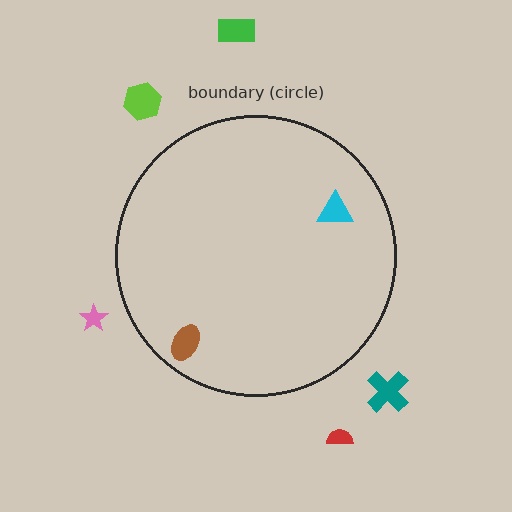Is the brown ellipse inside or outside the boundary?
Inside.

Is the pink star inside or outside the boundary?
Outside.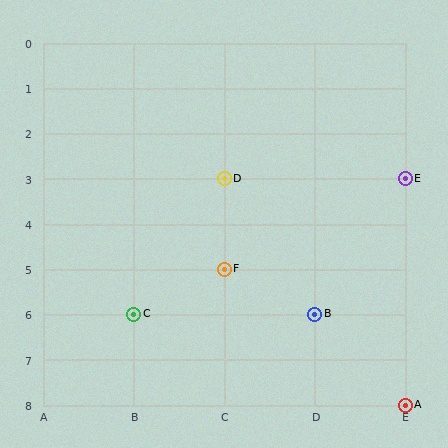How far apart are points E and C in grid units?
Points E and C are 3 columns and 3 rows apart (about 4.2 grid units diagonally).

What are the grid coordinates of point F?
Point F is at grid coordinates (C, 5).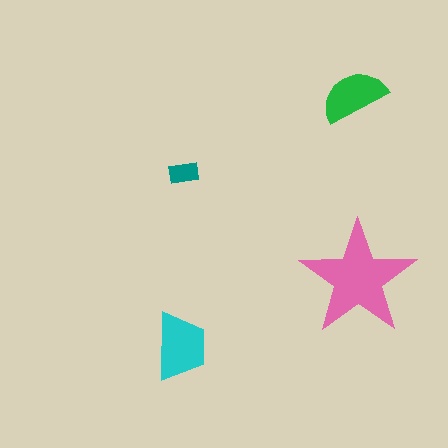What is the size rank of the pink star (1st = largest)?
1st.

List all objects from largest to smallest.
The pink star, the cyan trapezoid, the green semicircle, the teal rectangle.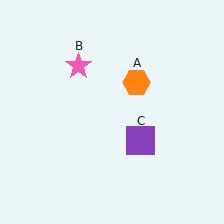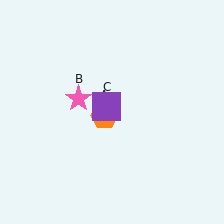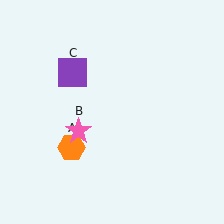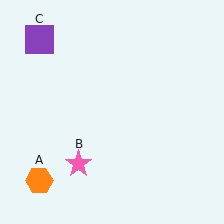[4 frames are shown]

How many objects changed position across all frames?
3 objects changed position: orange hexagon (object A), pink star (object B), purple square (object C).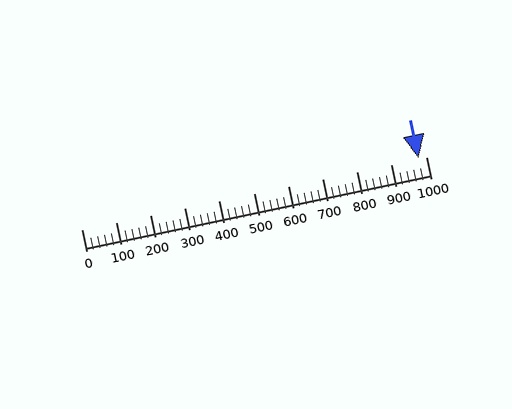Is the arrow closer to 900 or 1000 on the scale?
The arrow is closer to 1000.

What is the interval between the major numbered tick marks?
The major tick marks are spaced 100 units apart.